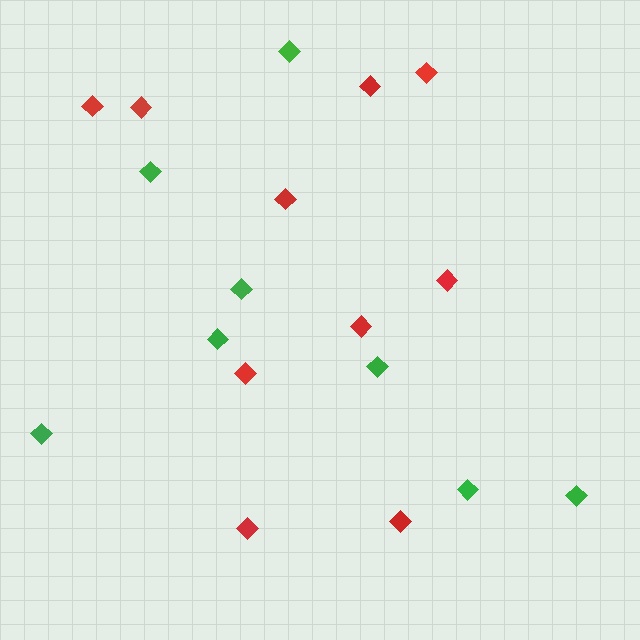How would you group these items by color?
There are 2 groups: one group of red diamonds (10) and one group of green diamonds (8).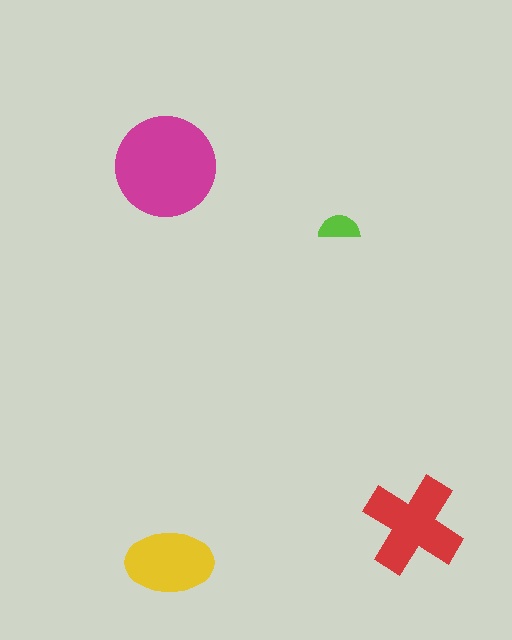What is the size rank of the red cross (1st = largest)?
2nd.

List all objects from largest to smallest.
The magenta circle, the red cross, the yellow ellipse, the lime semicircle.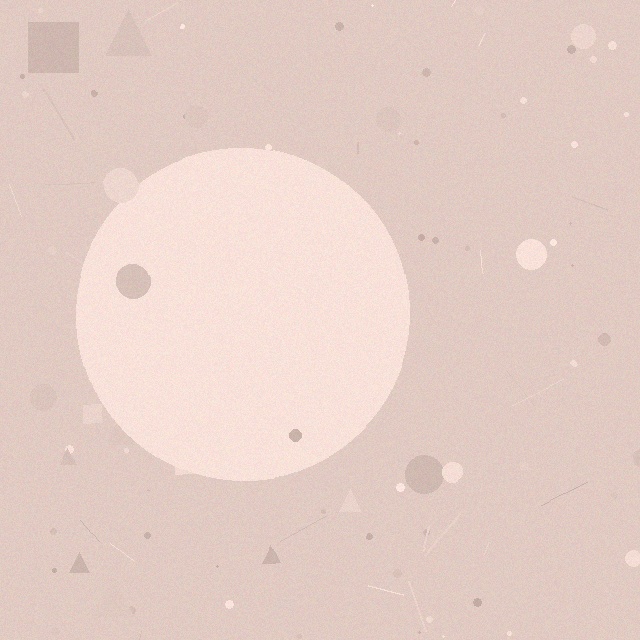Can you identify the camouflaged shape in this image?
The camouflaged shape is a circle.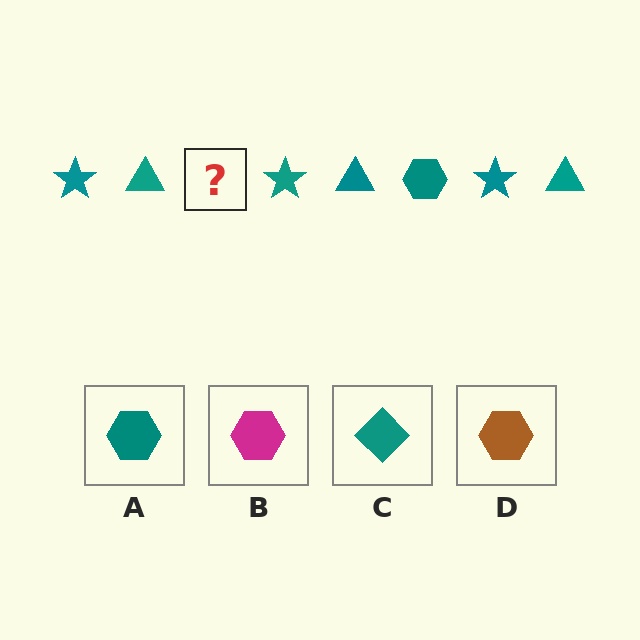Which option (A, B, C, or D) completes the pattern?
A.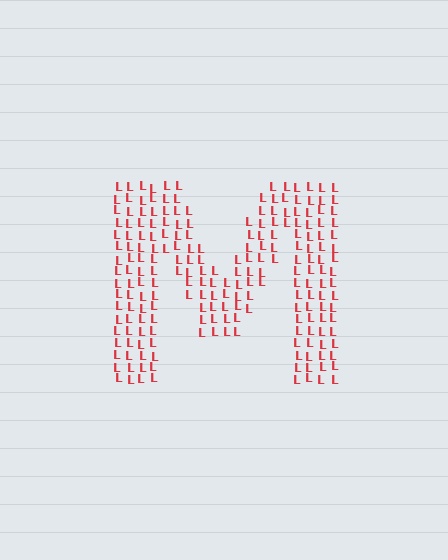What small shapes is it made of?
It is made of small letter L's.